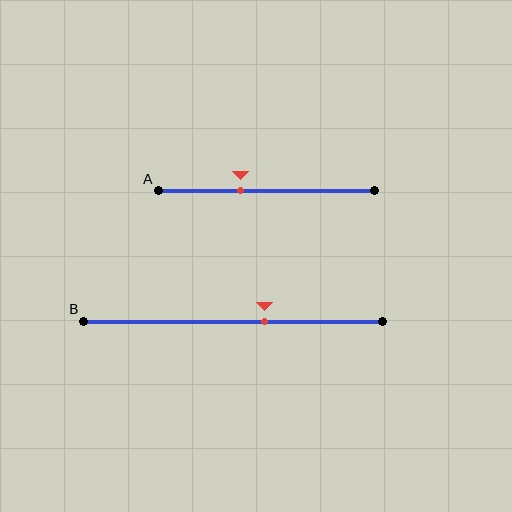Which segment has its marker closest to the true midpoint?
Segment B has its marker closest to the true midpoint.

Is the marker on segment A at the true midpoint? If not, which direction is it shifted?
No, the marker on segment A is shifted to the left by about 12% of the segment length.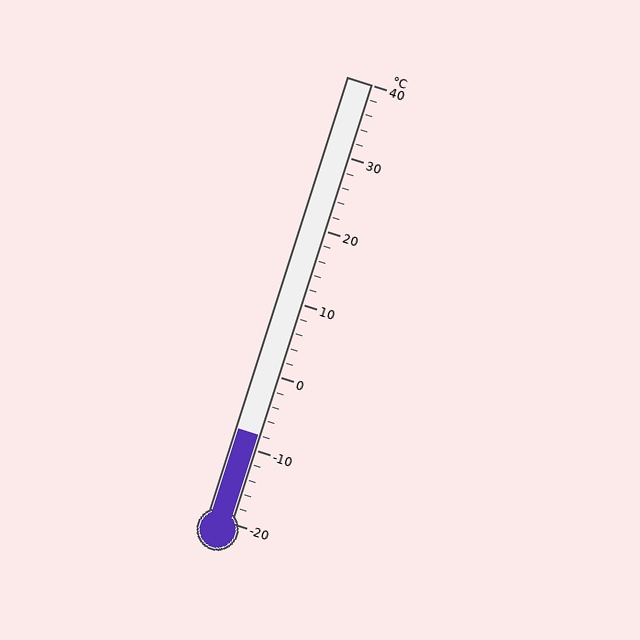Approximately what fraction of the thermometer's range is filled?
The thermometer is filled to approximately 20% of its range.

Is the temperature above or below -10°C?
The temperature is above -10°C.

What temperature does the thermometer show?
The thermometer shows approximately -8°C.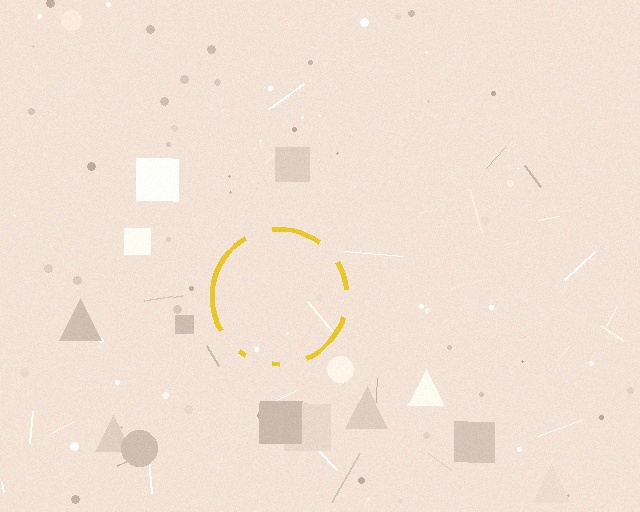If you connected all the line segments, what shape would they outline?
They would outline a circle.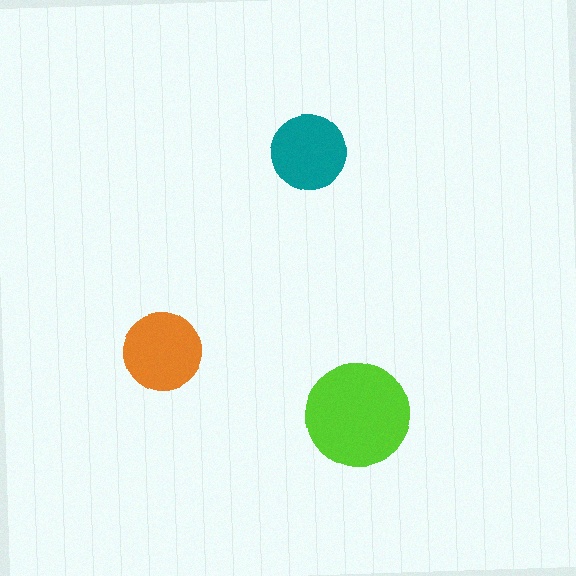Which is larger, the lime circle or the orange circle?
The lime one.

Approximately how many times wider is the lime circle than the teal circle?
About 1.5 times wider.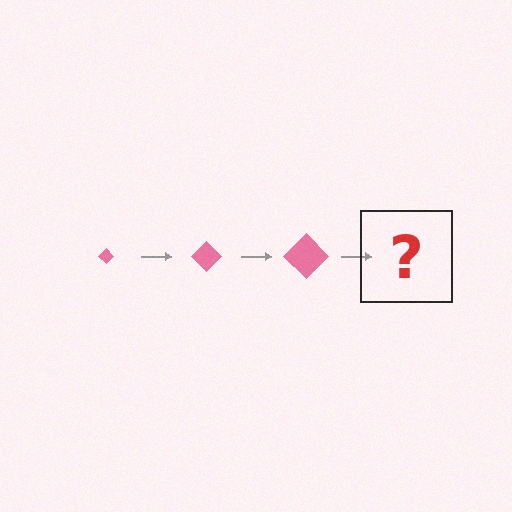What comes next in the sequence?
The next element should be a pink diamond, larger than the previous one.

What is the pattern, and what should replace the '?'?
The pattern is that the diamond gets progressively larger each step. The '?' should be a pink diamond, larger than the previous one.